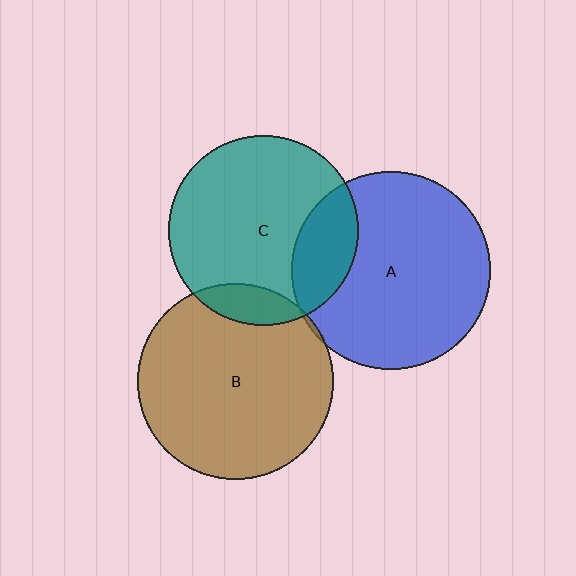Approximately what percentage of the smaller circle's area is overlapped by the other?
Approximately 10%.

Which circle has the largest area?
Circle A (blue).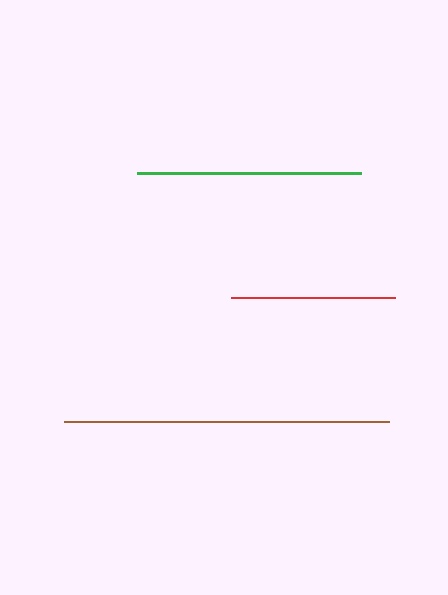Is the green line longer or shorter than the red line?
The green line is longer than the red line.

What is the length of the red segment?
The red segment is approximately 164 pixels long.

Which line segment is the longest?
The brown line is the longest at approximately 325 pixels.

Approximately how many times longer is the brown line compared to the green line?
The brown line is approximately 1.5 times the length of the green line.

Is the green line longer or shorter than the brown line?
The brown line is longer than the green line.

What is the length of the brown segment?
The brown segment is approximately 325 pixels long.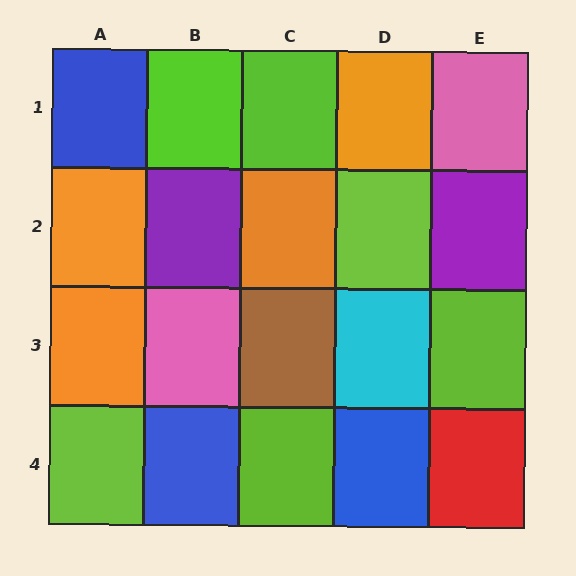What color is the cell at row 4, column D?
Blue.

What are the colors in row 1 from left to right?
Blue, lime, lime, orange, pink.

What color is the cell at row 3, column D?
Cyan.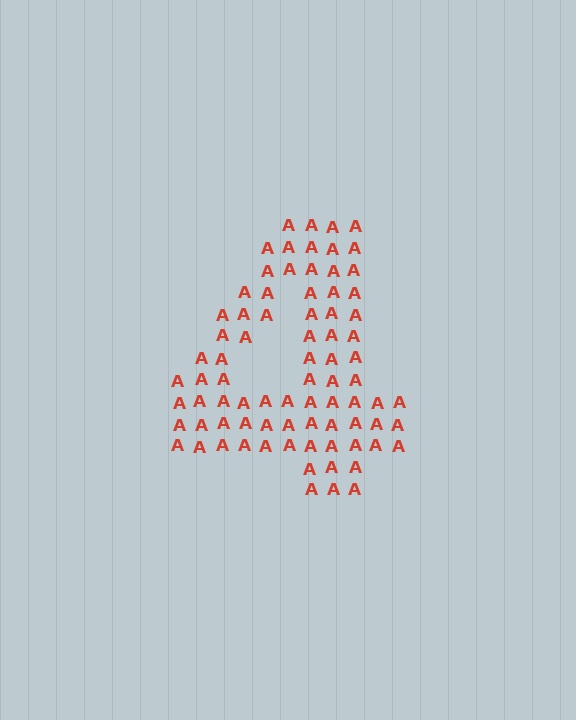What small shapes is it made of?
It is made of small letter A's.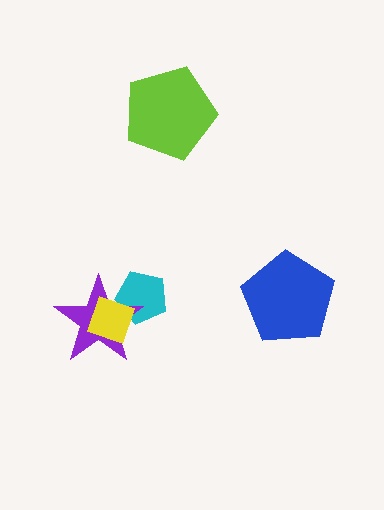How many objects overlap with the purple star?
2 objects overlap with the purple star.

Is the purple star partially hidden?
Yes, it is partially covered by another shape.